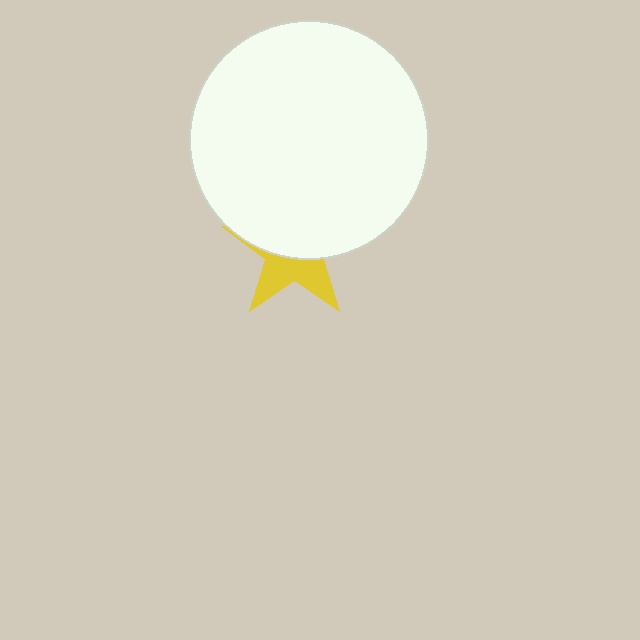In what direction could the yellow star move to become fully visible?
The yellow star could move down. That would shift it out from behind the white circle entirely.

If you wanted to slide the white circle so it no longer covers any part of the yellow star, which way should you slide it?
Slide it up — that is the most direct way to separate the two shapes.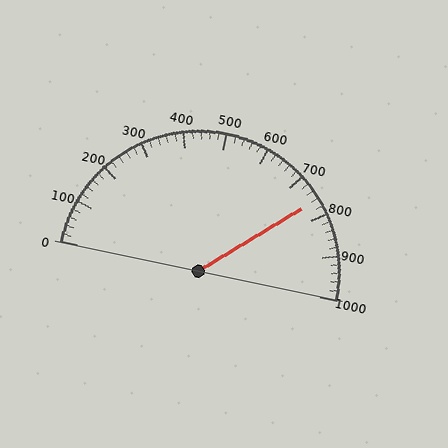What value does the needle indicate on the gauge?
The needle indicates approximately 760.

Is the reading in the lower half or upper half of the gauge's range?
The reading is in the upper half of the range (0 to 1000).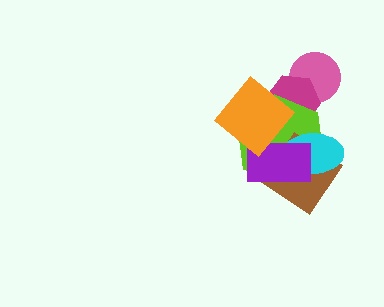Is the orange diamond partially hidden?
No, no other shape covers it.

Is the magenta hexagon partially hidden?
Yes, it is partially covered by another shape.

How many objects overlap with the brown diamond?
3 objects overlap with the brown diamond.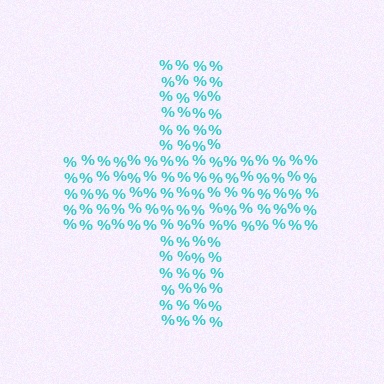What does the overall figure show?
The overall figure shows a cross.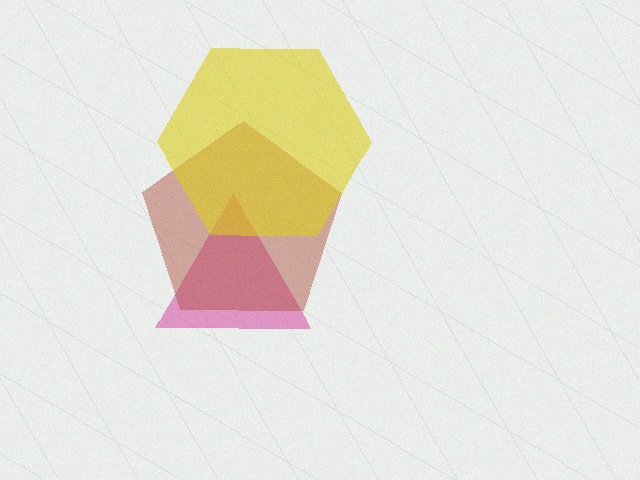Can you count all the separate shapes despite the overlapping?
Yes, there are 3 separate shapes.